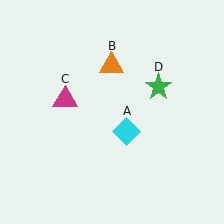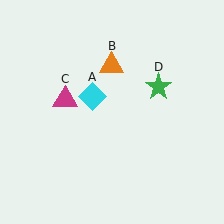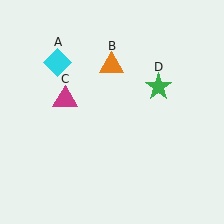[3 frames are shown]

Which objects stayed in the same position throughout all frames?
Orange triangle (object B) and magenta triangle (object C) and green star (object D) remained stationary.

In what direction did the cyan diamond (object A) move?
The cyan diamond (object A) moved up and to the left.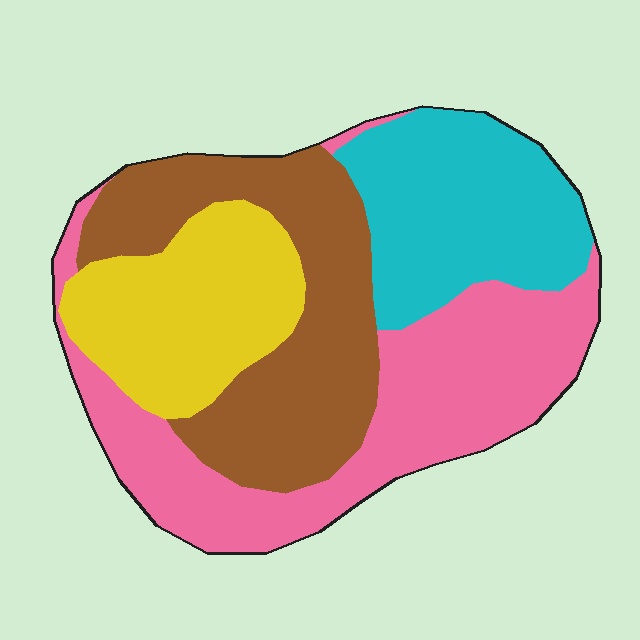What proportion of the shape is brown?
Brown covers 28% of the shape.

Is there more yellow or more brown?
Brown.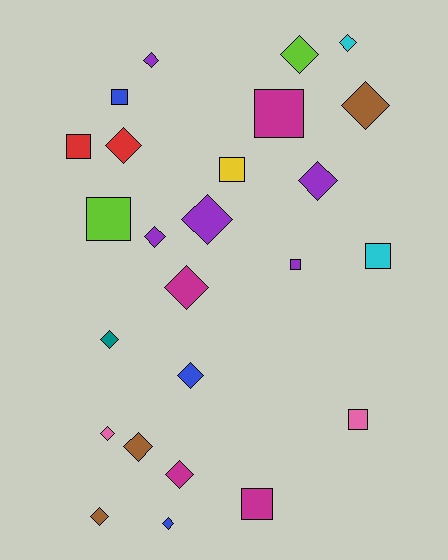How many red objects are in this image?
There are 2 red objects.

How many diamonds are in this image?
There are 16 diamonds.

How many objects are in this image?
There are 25 objects.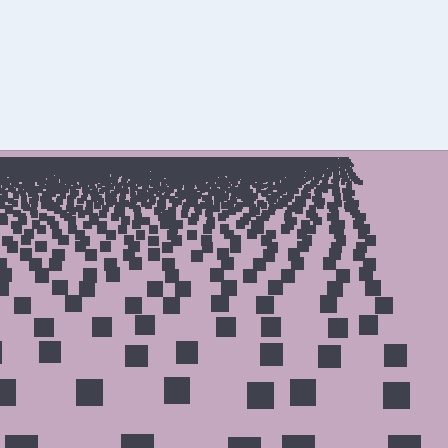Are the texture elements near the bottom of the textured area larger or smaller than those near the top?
Larger. Near the bottom, elements are closer to the viewer and appear at a bigger on-screen size.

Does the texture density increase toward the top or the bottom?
Density increases toward the top.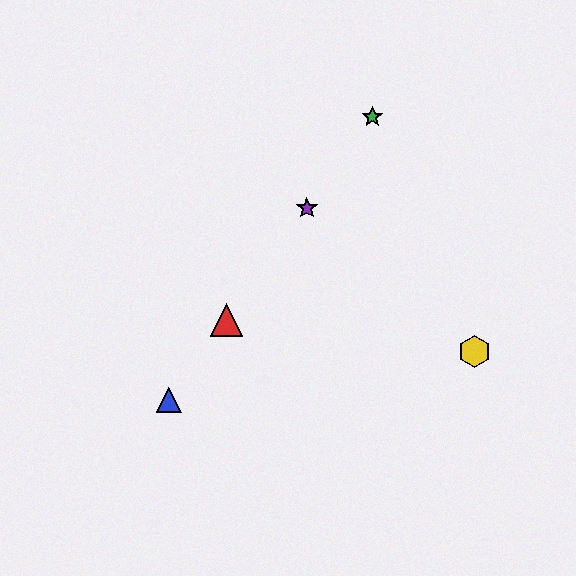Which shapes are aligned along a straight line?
The red triangle, the blue triangle, the green star, the purple star are aligned along a straight line.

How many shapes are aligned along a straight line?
4 shapes (the red triangle, the blue triangle, the green star, the purple star) are aligned along a straight line.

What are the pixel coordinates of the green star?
The green star is at (372, 117).